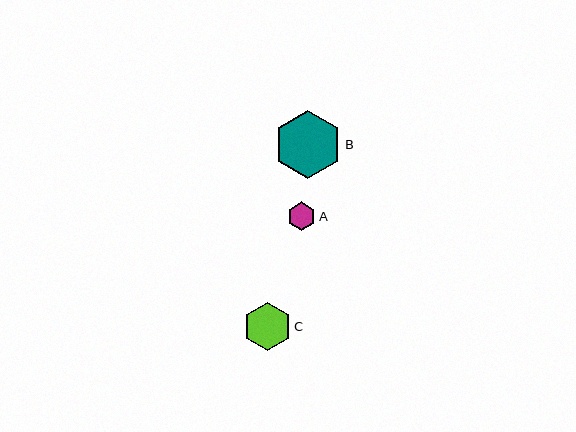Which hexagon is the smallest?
Hexagon A is the smallest with a size of approximately 28 pixels.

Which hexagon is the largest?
Hexagon B is the largest with a size of approximately 68 pixels.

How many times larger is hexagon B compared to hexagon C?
Hexagon B is approximately 1.4 times the size of hexagon C.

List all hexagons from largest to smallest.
From largest to smallest: B, C, A.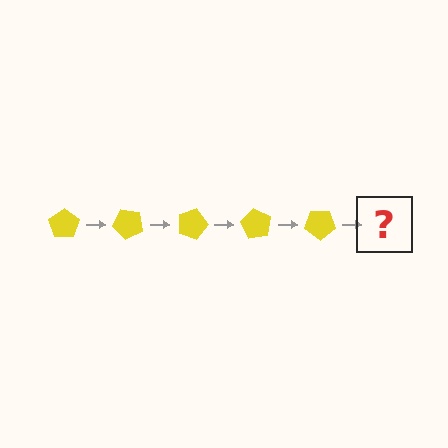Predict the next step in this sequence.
The next step is a yellow pentagon rotated 225 degrees.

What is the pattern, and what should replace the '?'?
The pattern is that the pentagon rotates 45 degrees each step. The '?' should be a yellow pentagon rotated 225 degrees.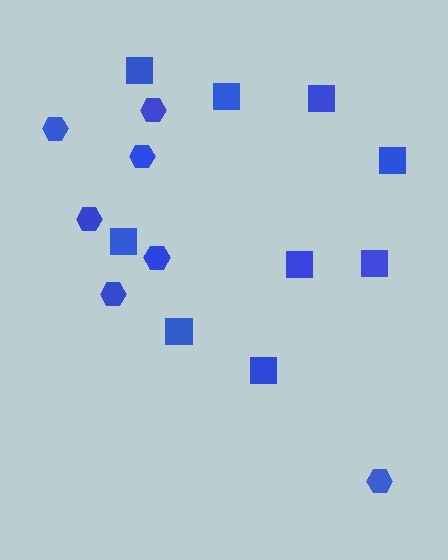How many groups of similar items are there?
There are 2 groups: one group of hexagons (7) and one group of squares (9).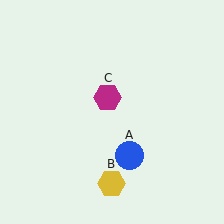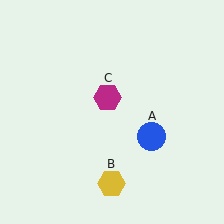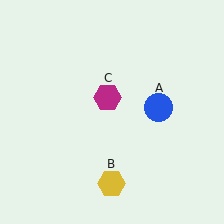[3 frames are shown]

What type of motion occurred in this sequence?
The blue circle (object A) rotated counterclockwise around the center of the scene.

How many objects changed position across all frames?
1 object changed position: blue circle (object A).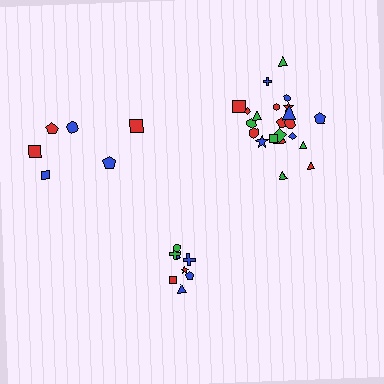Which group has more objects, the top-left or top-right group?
The top-right group.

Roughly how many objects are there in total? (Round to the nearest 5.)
Roughly 35 objects in total.